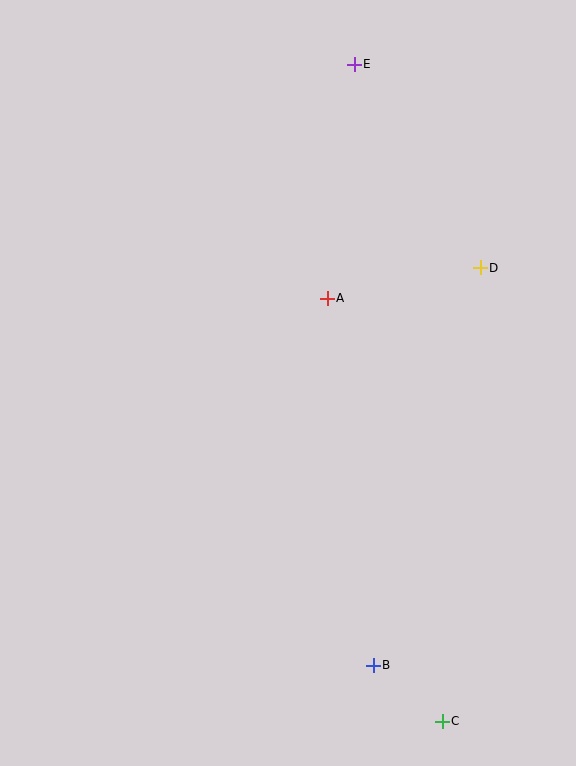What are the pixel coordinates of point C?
Point C is at (442, 721).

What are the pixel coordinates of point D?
Point D is at (480, 268).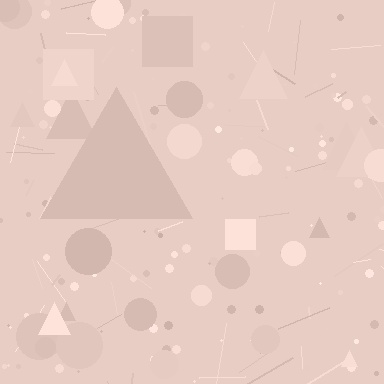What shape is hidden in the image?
A triangle is hidden in the image.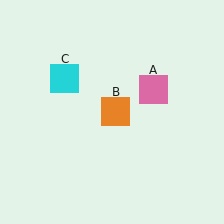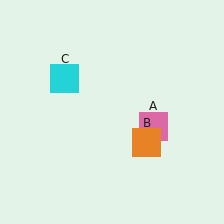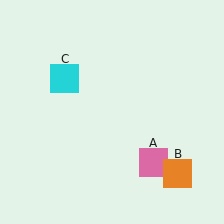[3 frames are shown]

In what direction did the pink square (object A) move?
The pink square (object A) moved down.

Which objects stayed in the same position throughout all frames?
Cyan square (object C) remained stationary.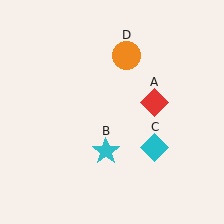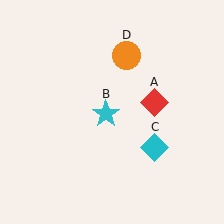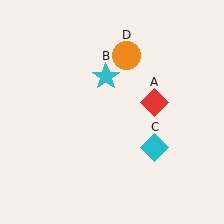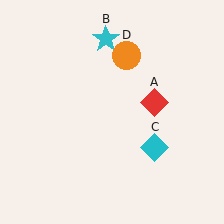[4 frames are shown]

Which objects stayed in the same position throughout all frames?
Red diamond (object A) and cyan diamond (object C) and orange circle (object D) remained stationary.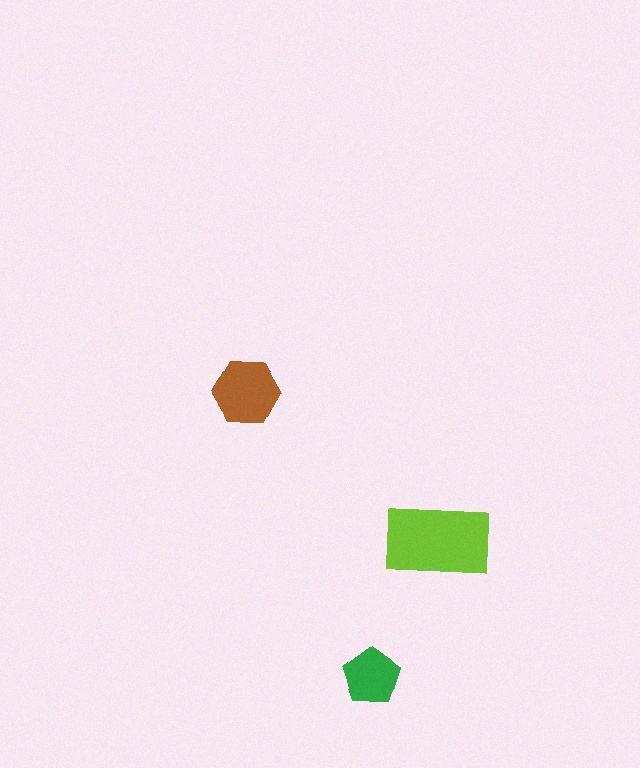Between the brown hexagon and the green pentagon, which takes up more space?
The brown hexagon.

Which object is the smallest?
The green pentagon.